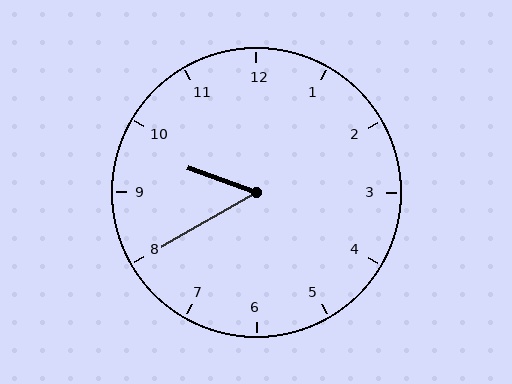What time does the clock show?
9:40.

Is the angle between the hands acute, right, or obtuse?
It is acute.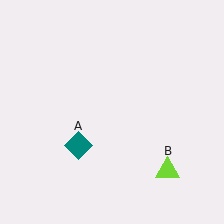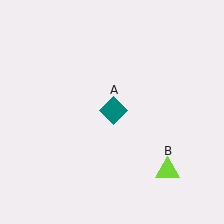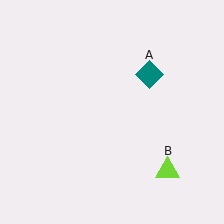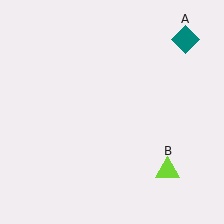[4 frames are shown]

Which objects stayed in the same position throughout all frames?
Lime triangle (object B) remained stationary.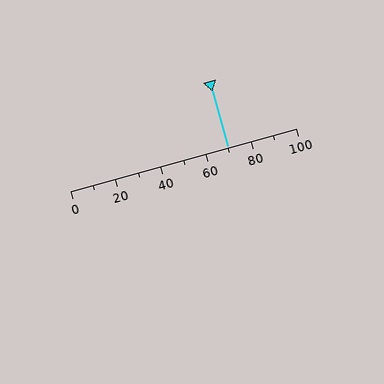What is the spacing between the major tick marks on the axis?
The major ticks are spaced 20 apart.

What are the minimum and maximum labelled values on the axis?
The axis runs from 0 to 100.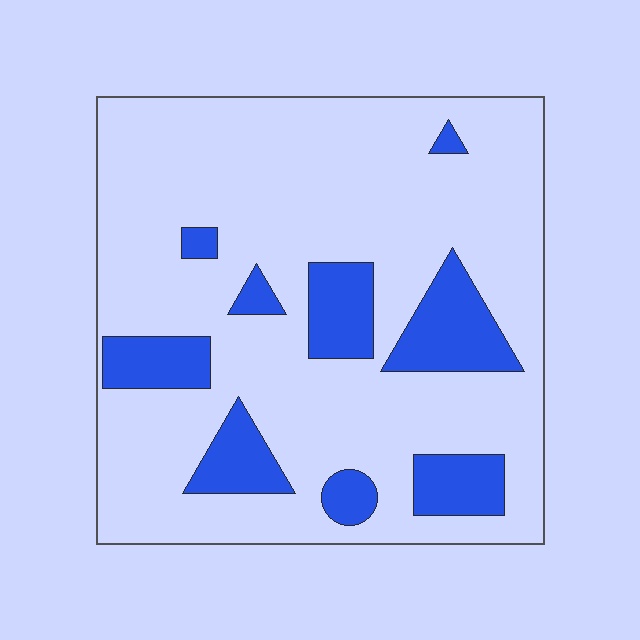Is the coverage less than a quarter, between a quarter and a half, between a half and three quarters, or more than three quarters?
Less than a quarter.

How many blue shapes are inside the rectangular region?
9.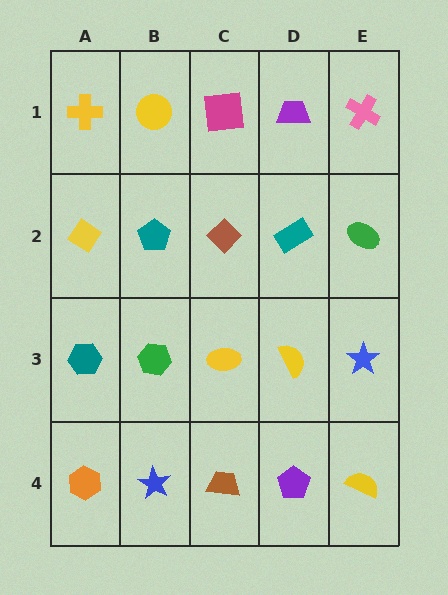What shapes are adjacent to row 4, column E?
A blue star (row 3, column E), a purple pentagon (row 4, column D).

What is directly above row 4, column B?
A green hexagon.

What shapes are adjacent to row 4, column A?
A teal hexagon (row 3, column A), a blue star (row 4, column B).